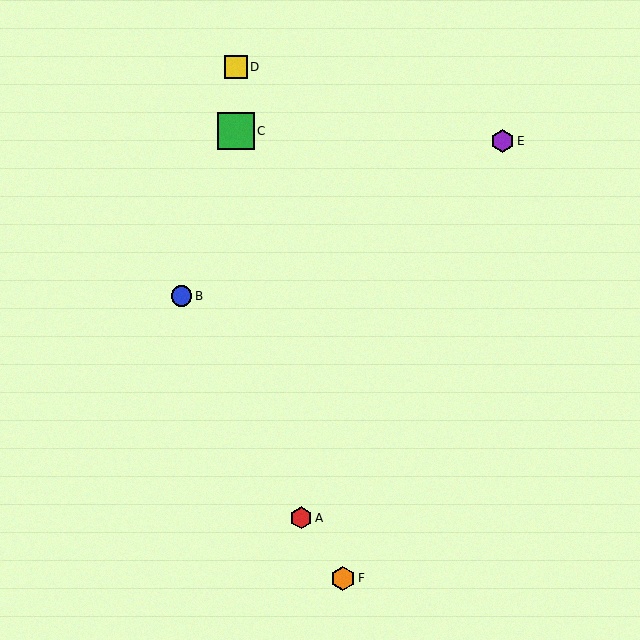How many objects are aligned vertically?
2 objects (C, D) are aligned vertically.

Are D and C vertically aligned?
Yes, both are at x≈236.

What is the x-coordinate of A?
Object A is at x≈301.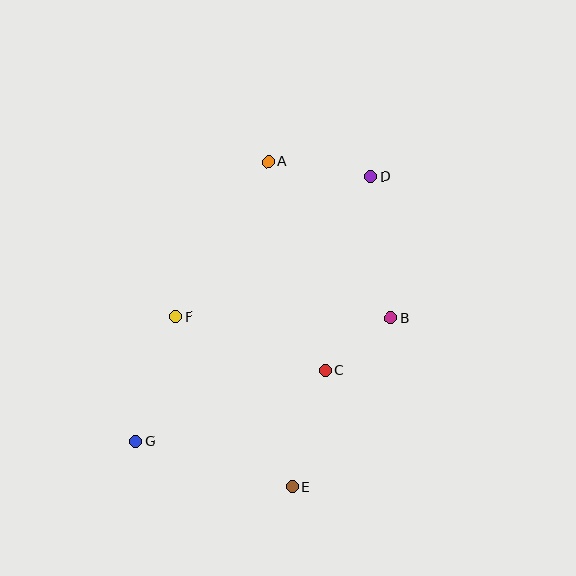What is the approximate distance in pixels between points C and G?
The distance between C and G is approximately 202 pixels.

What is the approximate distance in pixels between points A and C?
The distance between A and C is approximately 216 pixels.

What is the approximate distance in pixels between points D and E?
The distance between D and E is approximately 320 pixels.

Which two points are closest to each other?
Points B and C are closest to each other.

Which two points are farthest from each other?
Points D and G are farthest from each other.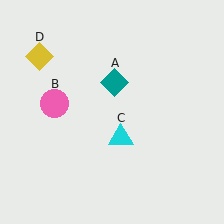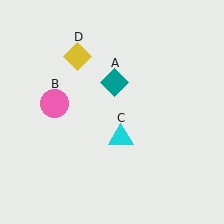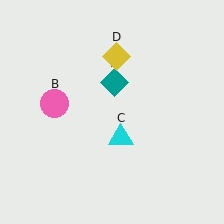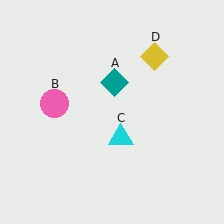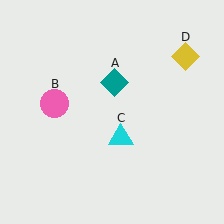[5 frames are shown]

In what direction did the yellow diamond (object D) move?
The yellow diamond (object D) moved right.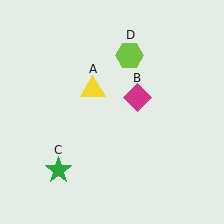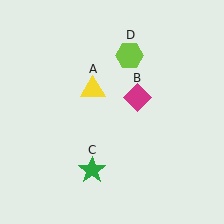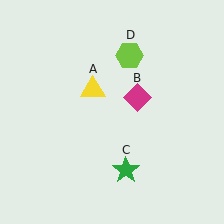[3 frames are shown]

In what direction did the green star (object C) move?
The green star (object C) moved right.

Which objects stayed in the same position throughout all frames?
Yellow triangle (object A) and magenta diamond (object B) and lime hexagon (object D) remained stationary.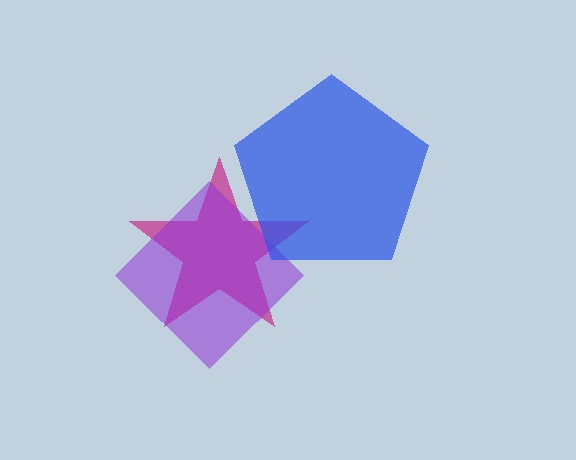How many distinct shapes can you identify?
There are 3 distinct shapes: a magenta star, a purple diamond, a blue pentagon.